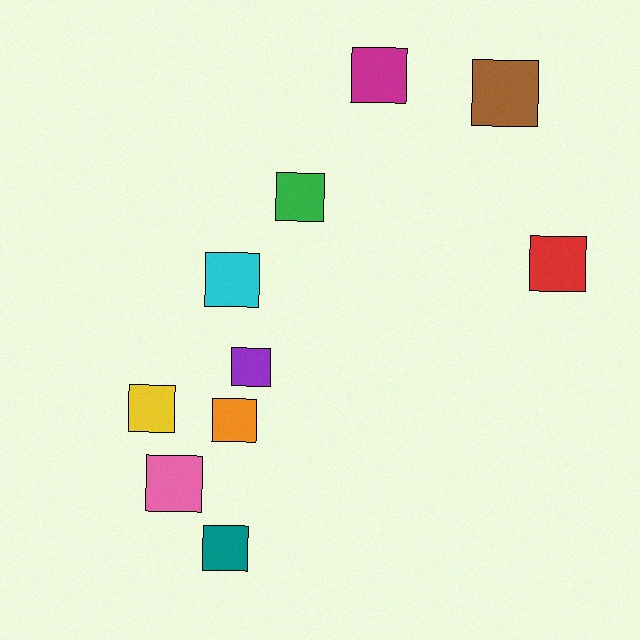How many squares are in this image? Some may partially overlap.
There are 10 squares.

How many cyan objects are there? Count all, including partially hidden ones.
There is 1 cyan object.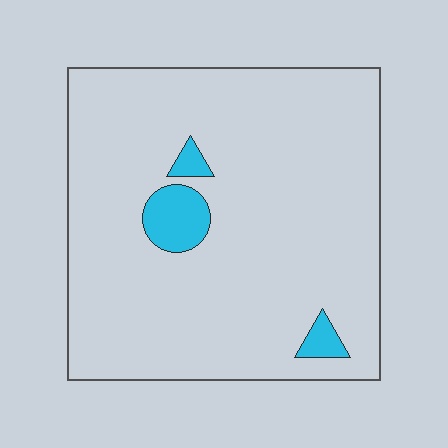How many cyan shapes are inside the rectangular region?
3.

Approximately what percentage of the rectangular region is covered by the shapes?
Approximately 5%.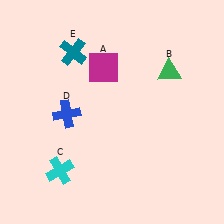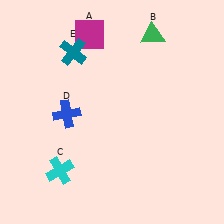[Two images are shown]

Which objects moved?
The objects that moved are: the magenta square (A), the green triangle (B).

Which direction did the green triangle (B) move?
The green triangle (B) moved up.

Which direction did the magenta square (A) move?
The magenta square (A) moved up.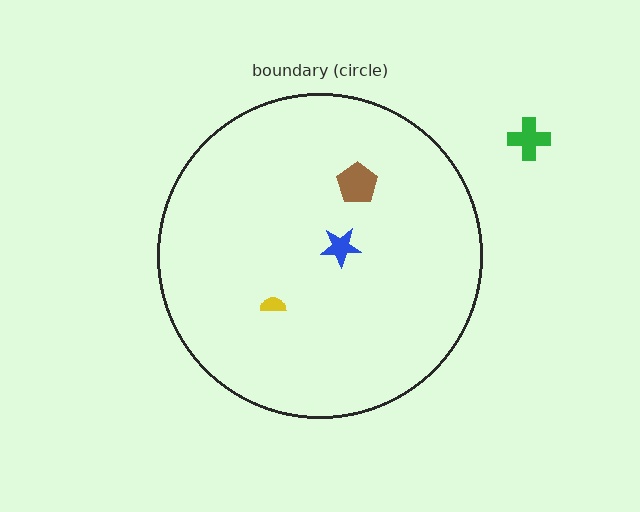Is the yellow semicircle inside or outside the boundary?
Inside.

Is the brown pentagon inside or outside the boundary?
Inside.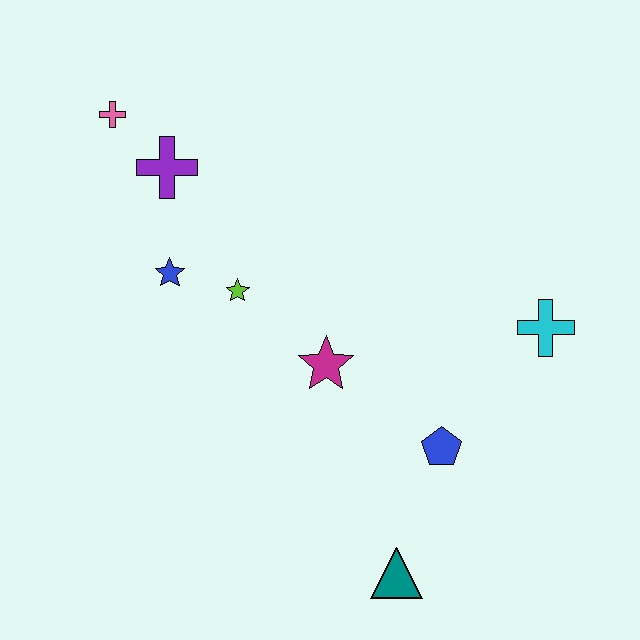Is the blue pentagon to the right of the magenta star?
Yes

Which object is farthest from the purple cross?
The teal triangle is farthest from the purple cross.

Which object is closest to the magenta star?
The lime star is closest to the magenta star.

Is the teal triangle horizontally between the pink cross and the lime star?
No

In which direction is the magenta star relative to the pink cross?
The magenta star is below the pink cross.